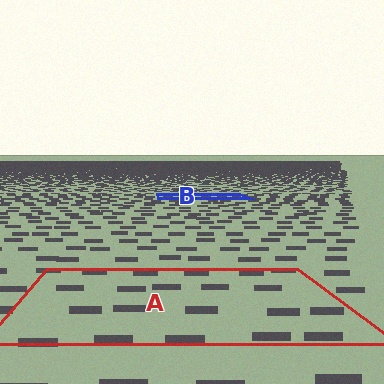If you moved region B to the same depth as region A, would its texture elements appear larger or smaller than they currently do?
They would appear larger. At a closer depth, the same texture elements are projected at a bigger on-screen size.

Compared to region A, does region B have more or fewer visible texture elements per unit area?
Region B has more texture elements per unit area — they are packed more densely because it is farther away.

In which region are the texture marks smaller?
The texture marks are smaller in region B, because it is farther away.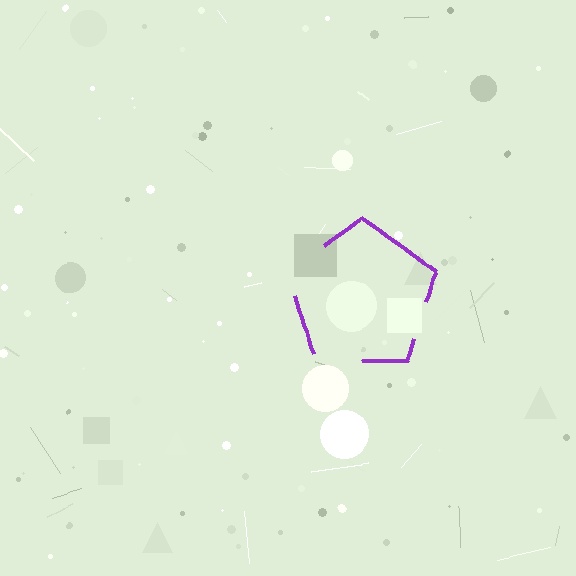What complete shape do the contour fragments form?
The contour fragments form a pentagon.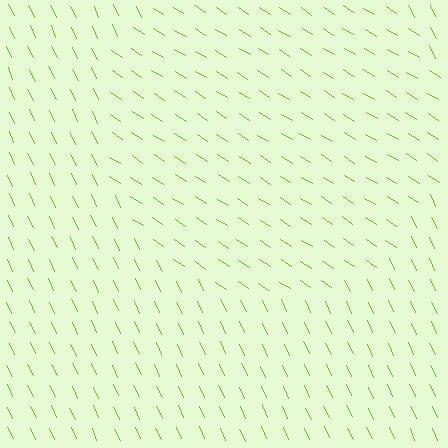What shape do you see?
I see a circle.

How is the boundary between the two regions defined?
The boundary is defined purely by a change in line orientation (approximately 33 degrees difference). All lines are the same color and thickness.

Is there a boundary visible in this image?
Yes, there is a texture boundary formed by a change in line orientation.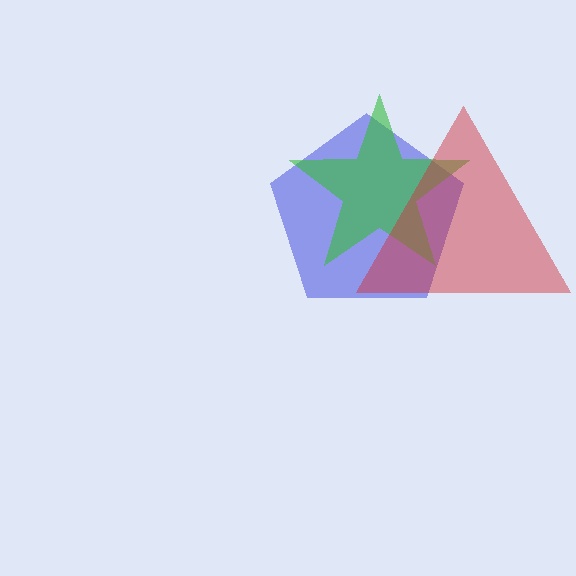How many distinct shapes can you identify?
There are 3 distinct shapes: a blue pentagon, a green star, a red triangle.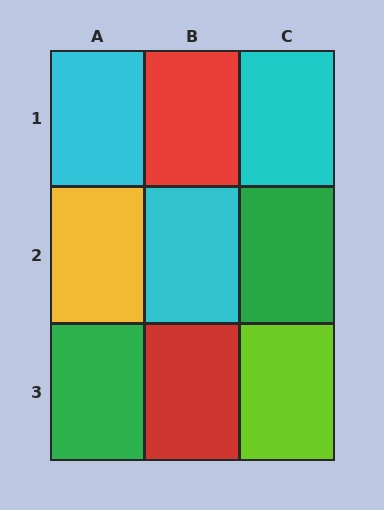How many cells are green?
2 cells are green.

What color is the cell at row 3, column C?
Lime.